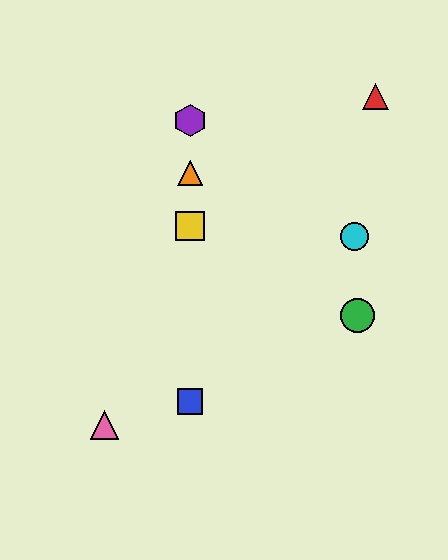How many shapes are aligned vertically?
4 shapes (the blue square, the yellow square, the purple hexagon, the orange triangle) are aligned vertically.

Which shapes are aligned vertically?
The blue square, the yellow square, the purple hexagon, the orange triangle are aligned vertically.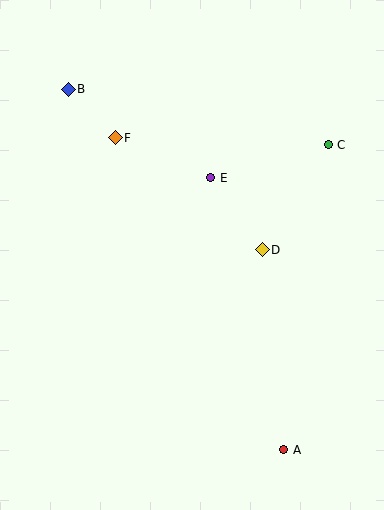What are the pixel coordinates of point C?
Point C is at (328, 145).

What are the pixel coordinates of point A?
Point A is at (284, 450).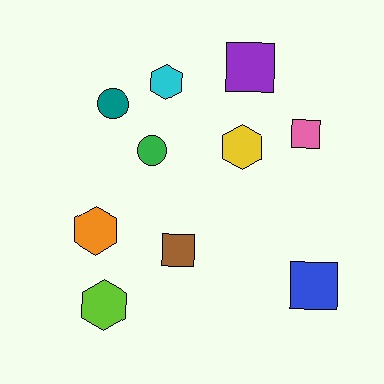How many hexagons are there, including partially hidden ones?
There are 4 hexagons.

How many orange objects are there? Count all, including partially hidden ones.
There is 1 orange object.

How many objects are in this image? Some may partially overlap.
There are 10 objects.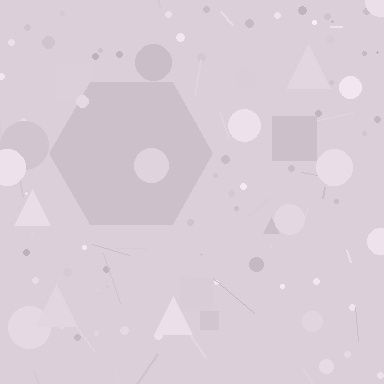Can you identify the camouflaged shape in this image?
The camouflaged shape is a hexagon.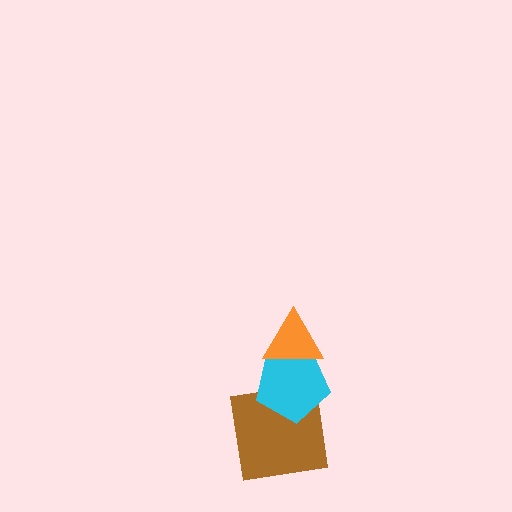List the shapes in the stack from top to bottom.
From top to bottom: the orange triangle, the cyan pentagon, the brown square.